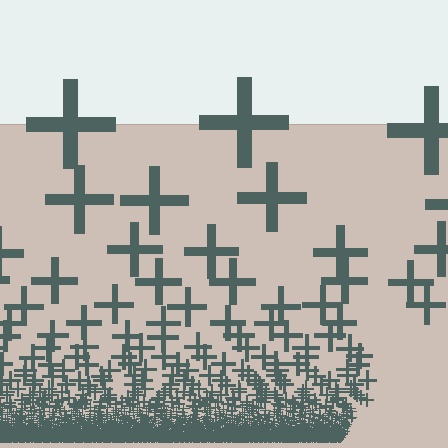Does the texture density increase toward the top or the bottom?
Density increases toward the bottom.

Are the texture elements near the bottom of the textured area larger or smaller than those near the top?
Smaller. The gradient is inverted — elements near the bottom are smaller and denser.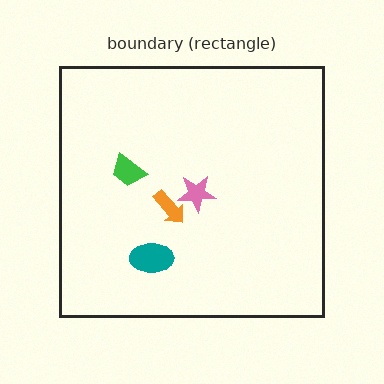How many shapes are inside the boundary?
4 inside, 0 outside.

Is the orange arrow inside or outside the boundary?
Inside.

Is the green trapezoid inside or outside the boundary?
Inside.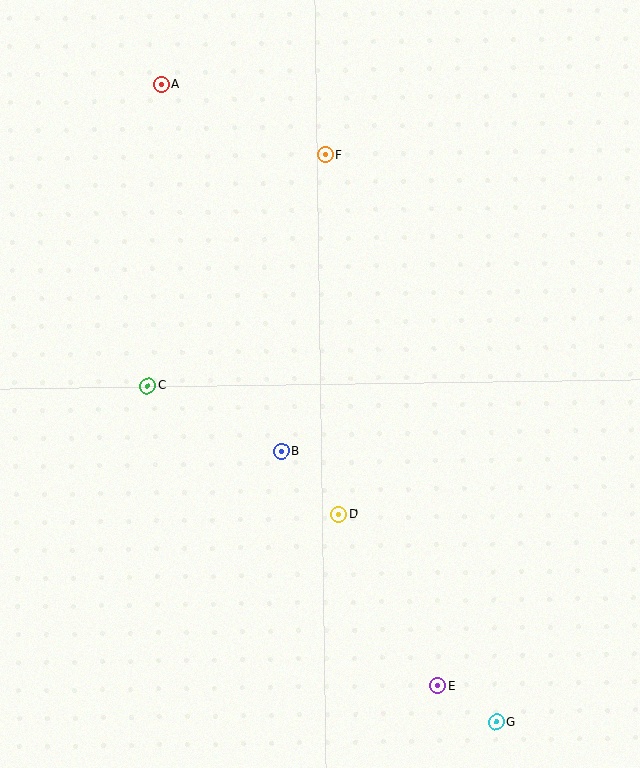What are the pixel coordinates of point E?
Point E is at (438, 686).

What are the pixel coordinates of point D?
Point D is at (339, 514).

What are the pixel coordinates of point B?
Point B is at (281, 451).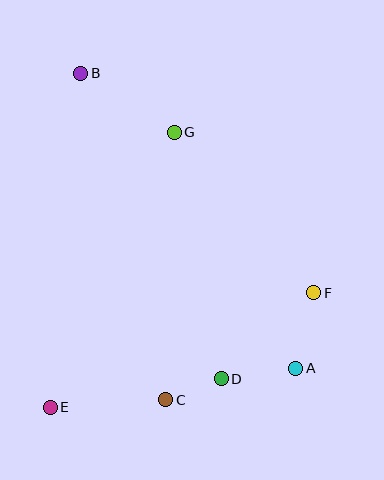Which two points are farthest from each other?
Points A and B are farthest from each other.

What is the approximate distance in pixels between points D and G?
The distance between D and G is approximately 251 pixels.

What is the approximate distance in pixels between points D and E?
The distance between D and E is approximately 173 pixels.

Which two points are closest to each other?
Points C and D are closest to each other.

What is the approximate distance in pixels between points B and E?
The distance between B and E is approximately 336 pixels.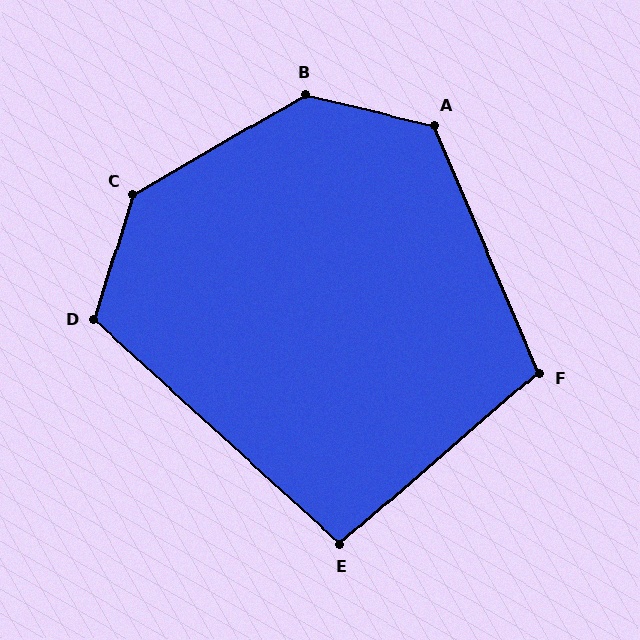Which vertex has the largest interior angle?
C, at approximately 137 degrees.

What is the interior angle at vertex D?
Approximately 115 degrees (obtuse).